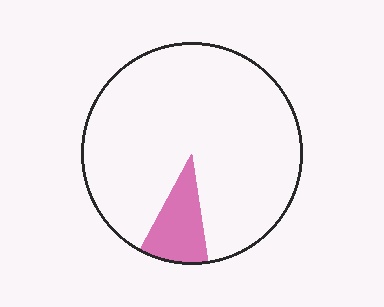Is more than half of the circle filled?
No.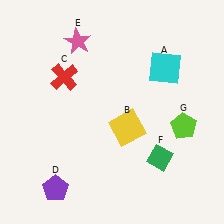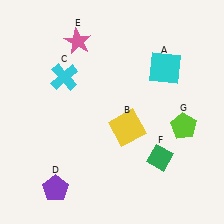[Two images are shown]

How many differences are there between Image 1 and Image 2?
There is 1 difference between the two images.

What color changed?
The cross (C) changed from red in Image 1 to cyan in Image 2.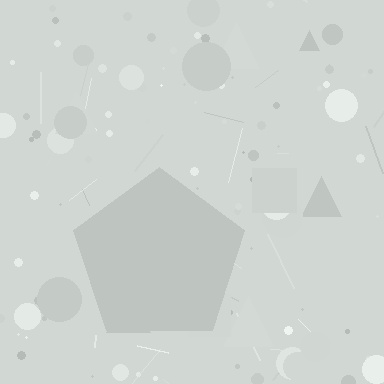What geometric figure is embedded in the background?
A pentagon is embedded in the background.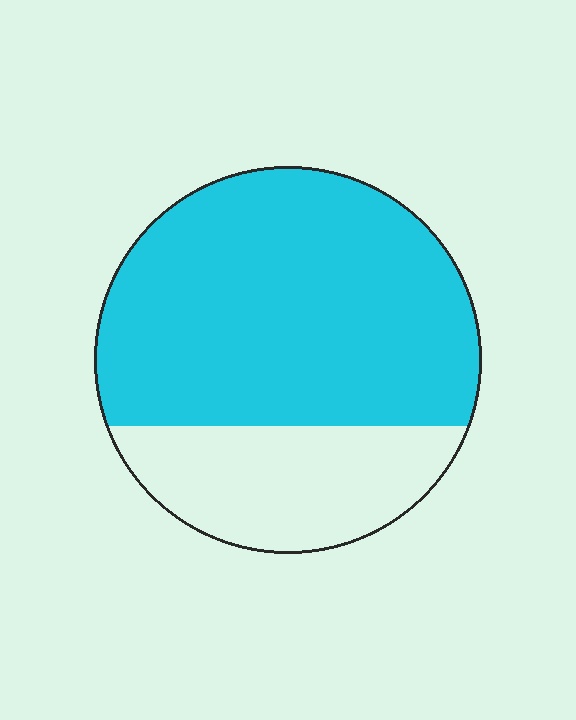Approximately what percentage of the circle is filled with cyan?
Approximately 70%.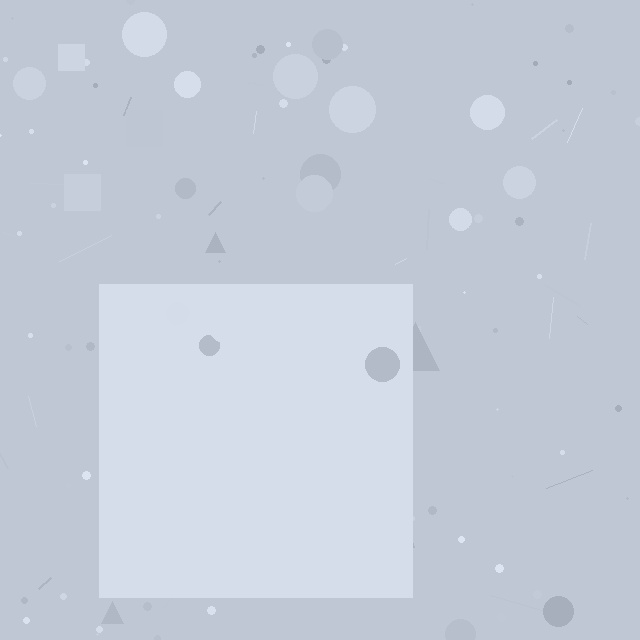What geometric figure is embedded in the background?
A square is embedded in the background.